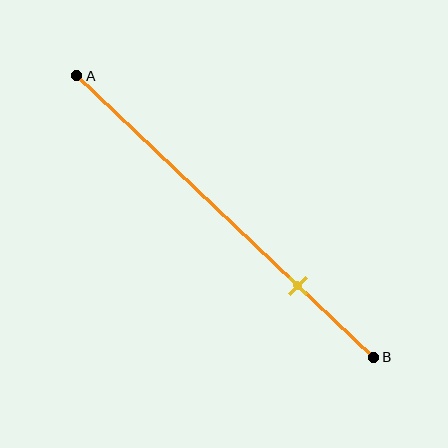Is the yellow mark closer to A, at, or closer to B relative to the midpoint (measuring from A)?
The yellow mark is closer to point B than the midpoint of segment AB.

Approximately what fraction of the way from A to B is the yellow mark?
The yellow mark is approximately 75% of the way from A to B.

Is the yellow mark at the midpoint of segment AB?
No, the mark is at about 75% from A, not at the 50% midpoint.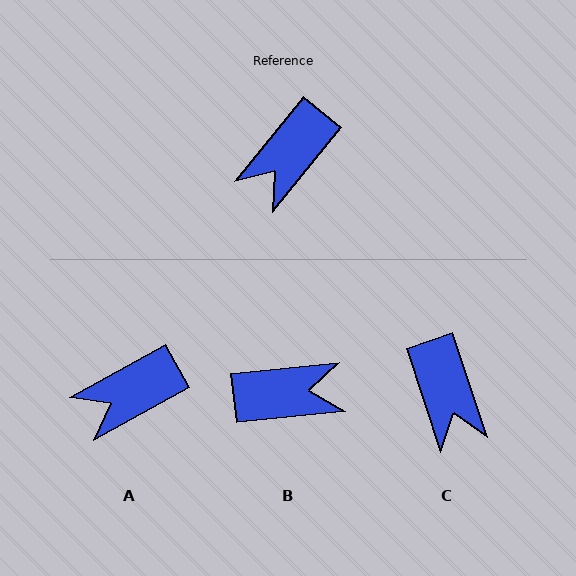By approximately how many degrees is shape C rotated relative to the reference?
Approximately 57 degrees counter-clockwise.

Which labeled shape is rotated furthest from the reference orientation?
B, about 135 degrees away.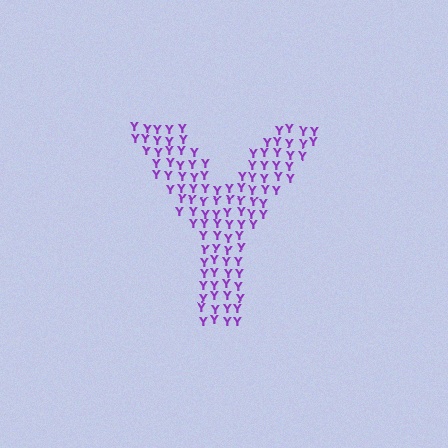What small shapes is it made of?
It is made of small letter Y's.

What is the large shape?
The large shape is the letter Y.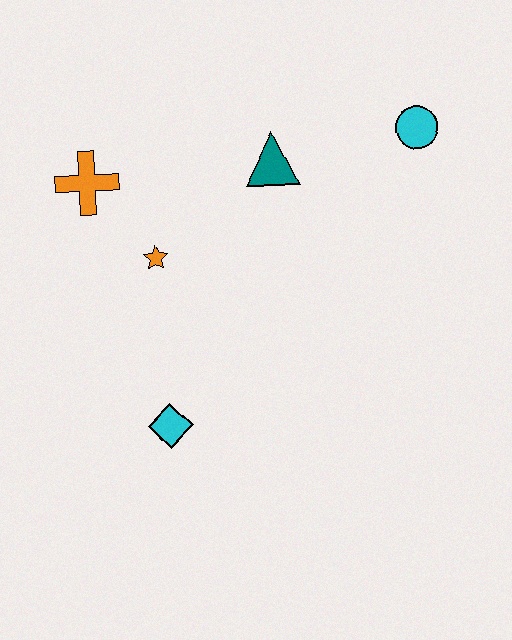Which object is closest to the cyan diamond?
The orange star is closest to the cyan diamond.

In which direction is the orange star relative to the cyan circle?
The orange star is to the left of the cyan circle.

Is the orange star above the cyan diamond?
Yes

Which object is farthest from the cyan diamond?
The cyan circle is farthest from the cyan diamond.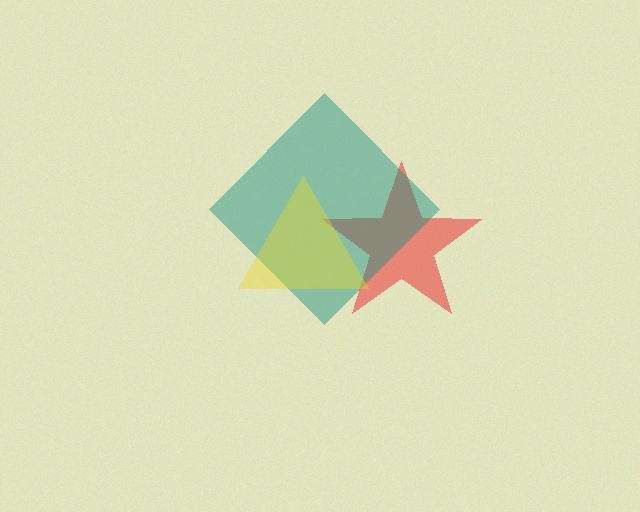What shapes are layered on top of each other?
The layered shapes are: a red star, a teal diamond, a yellow triangle.